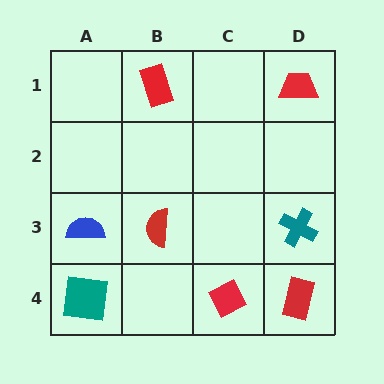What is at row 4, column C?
A red diamond.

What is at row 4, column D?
A red rectangle.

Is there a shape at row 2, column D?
No, that cell is empty.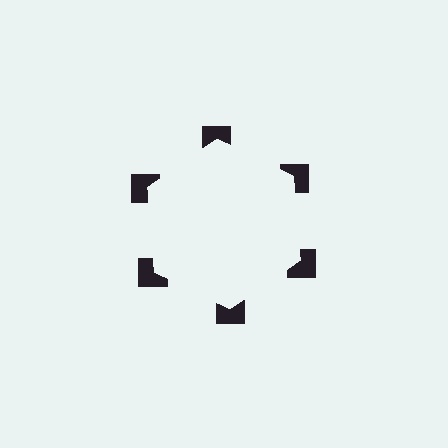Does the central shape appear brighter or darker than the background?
It typically appears slightly brighter than the background, even though no actual brightness change is drawn.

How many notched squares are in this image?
There are 6 — one at each vertex of the illusory hexagon.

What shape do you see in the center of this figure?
An illusory hexagon — its edges are inferred from the aligned wedge cuts in the notched squares, not physically drawn.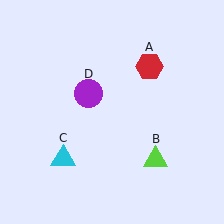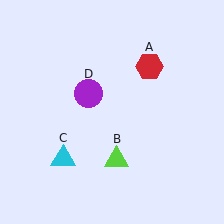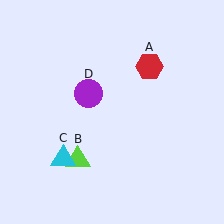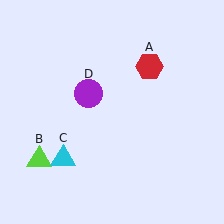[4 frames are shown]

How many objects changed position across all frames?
1 object changed position: lime triangle (object B).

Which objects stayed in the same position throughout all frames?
Red hexagon (object A) and cyan triangle (object C) and purple circle (object D) remained stationary.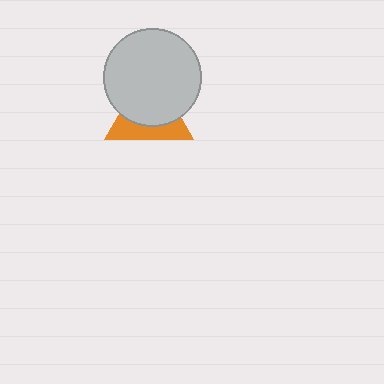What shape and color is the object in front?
The object in front is a light gray circle.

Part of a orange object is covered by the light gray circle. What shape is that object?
It is a triangle.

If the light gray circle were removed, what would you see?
You would see the complete orange triangle.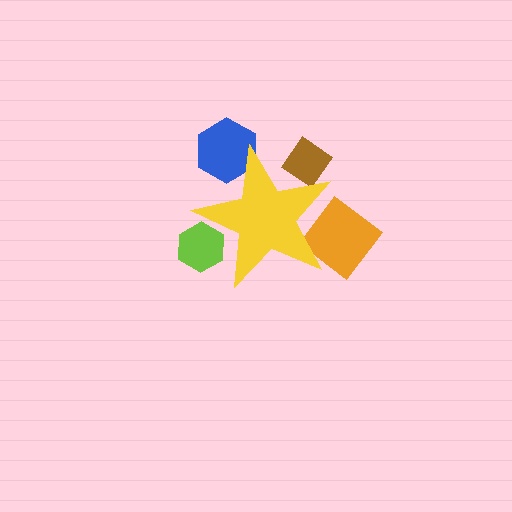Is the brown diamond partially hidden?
Yes, the brown diamond is partially hidden behind the yellow star.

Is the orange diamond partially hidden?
Yes, the orange diamond is partially hidden behind the yellow star.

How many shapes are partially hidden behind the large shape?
4 shapes are partially hidden.